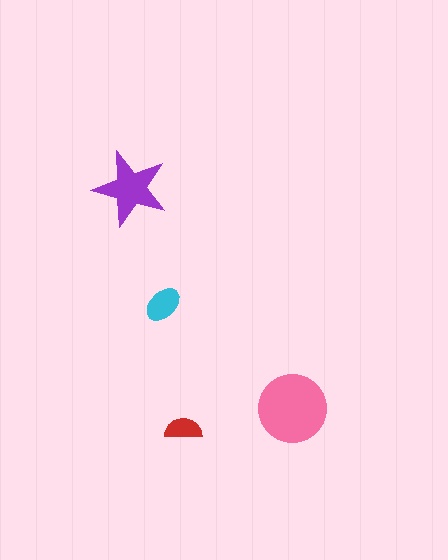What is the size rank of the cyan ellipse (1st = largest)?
3rd.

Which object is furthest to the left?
The purple star is leftmost.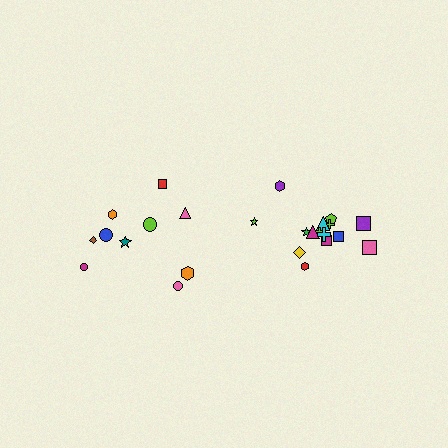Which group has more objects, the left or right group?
The right group.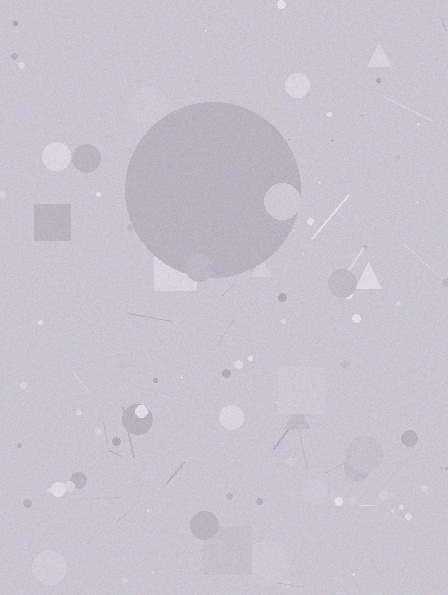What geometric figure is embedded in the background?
A circle is embedded in the background.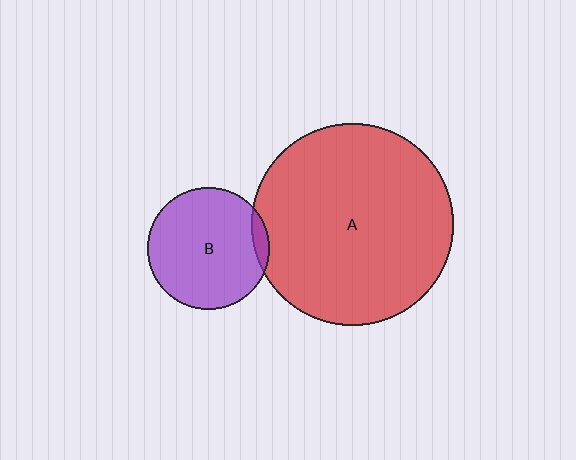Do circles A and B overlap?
Yes.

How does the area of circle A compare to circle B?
Approximately 2.7 times.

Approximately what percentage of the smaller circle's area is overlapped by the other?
Approximately 5%.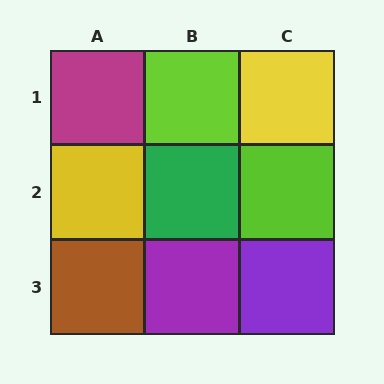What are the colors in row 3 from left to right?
Brown, purple, purple.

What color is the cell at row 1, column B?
Lime.